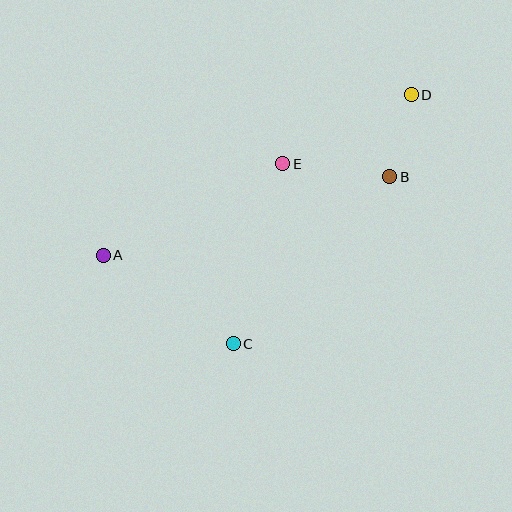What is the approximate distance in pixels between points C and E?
The distance between C and E is approximately 187 pixels.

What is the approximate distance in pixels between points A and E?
The distance between A and E is approximately 201 pixels.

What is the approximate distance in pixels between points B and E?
The distance between B and E is approximately 108 pixels.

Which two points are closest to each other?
Points B and D are closest to each other.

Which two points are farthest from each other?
Points A and D are farthest from each other.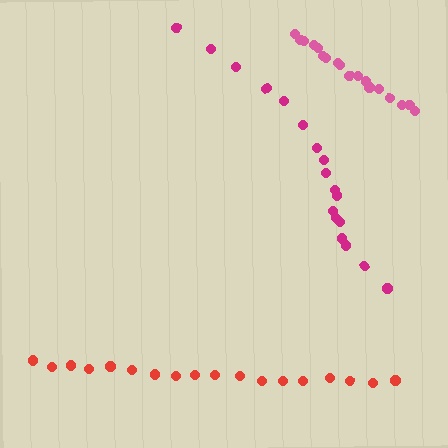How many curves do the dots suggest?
There are 3 distinct paths.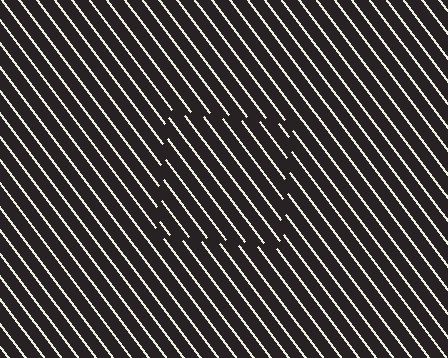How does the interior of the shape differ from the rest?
The interior of the shape contains the same grating, shifted by half a period — the contour is defined by the phase discontinuity where line-ends from the inner and outer gratings abut.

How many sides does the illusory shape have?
4 sides — the line-ends trace a square.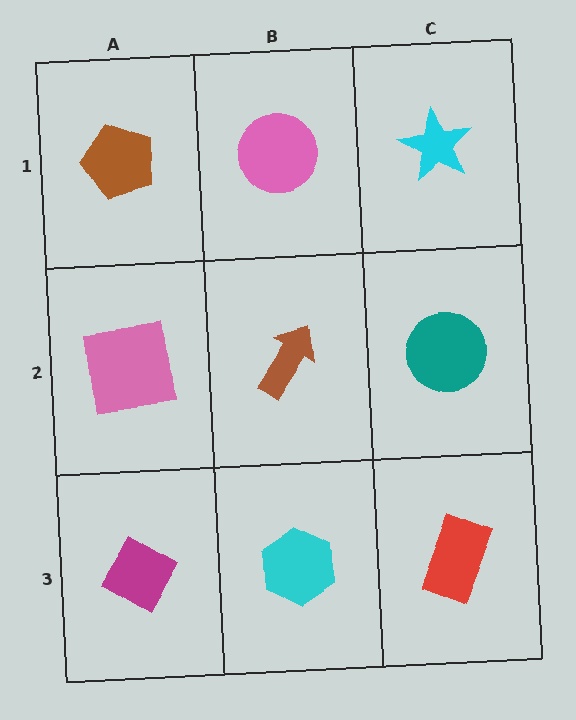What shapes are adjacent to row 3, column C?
A teal circle (row 2, column C), a cyan hexagon (row 3, column B).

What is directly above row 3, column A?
A pink square.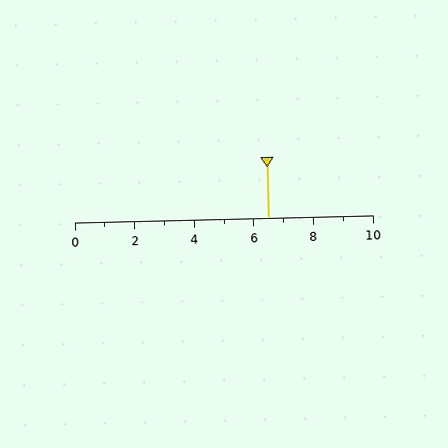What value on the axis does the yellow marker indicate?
The marker indicates approximately 6.5.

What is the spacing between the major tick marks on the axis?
The major ticks are spaced 2 apart.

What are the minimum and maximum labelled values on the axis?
The axis runs from 0 to 10.